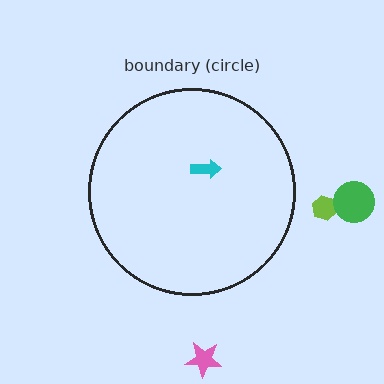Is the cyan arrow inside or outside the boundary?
Inside.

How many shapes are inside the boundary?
1 inside, 3 outside.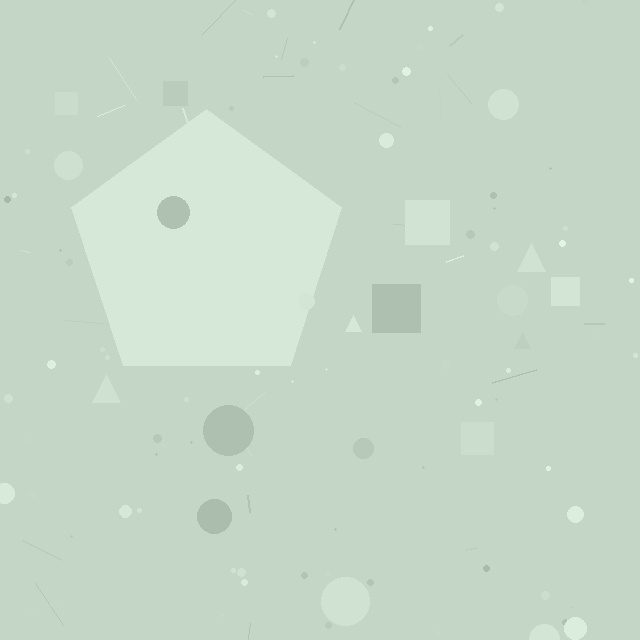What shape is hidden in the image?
A pentagon is hidden in the image.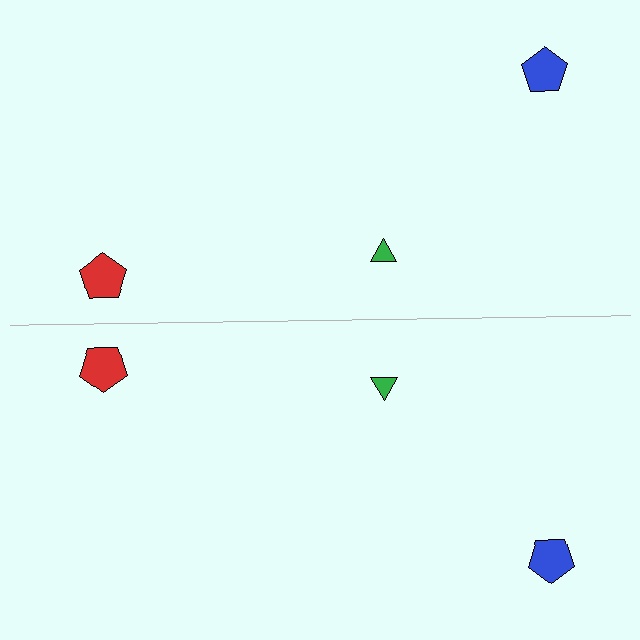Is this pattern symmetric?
Yes, this pattern has bilateral (reflection) symmetry.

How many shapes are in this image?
There are 6 shapes in this image.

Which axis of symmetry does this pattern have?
The pattern has a horizontal axis of symmetry running through the center of the image.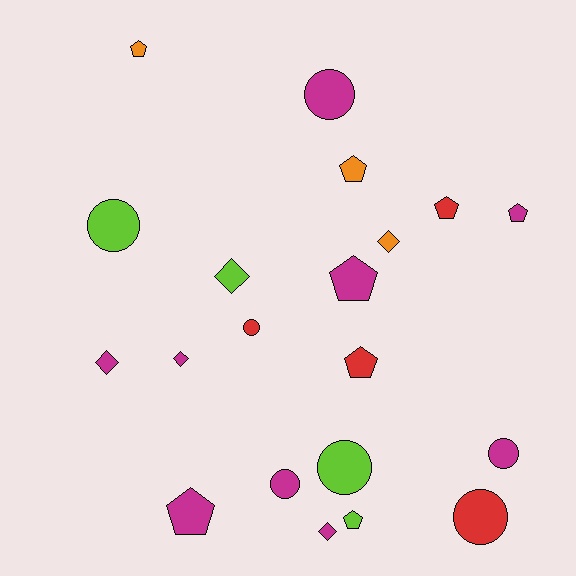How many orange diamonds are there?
There is 1 orange diamond.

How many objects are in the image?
There are 20 objects.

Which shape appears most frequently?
Pentagon, with 8 objects.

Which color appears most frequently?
Magenta, with 9 objects.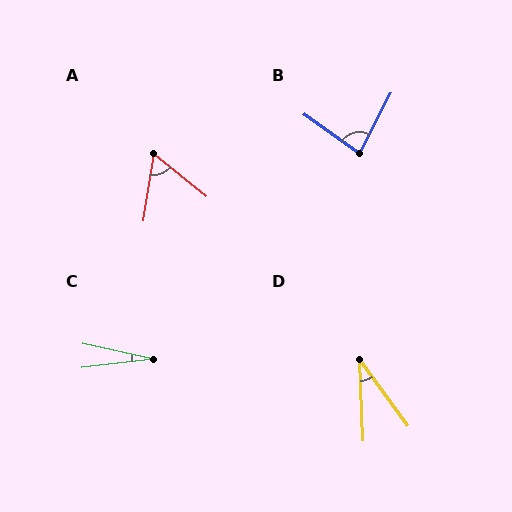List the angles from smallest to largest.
C (19°), D (33°), A (60°), B (82°).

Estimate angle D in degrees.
Approximately 33 degrees.